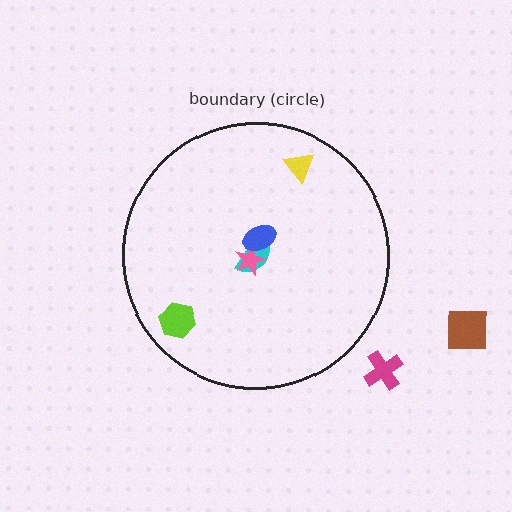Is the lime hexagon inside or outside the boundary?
Inside.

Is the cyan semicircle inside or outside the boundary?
Inside.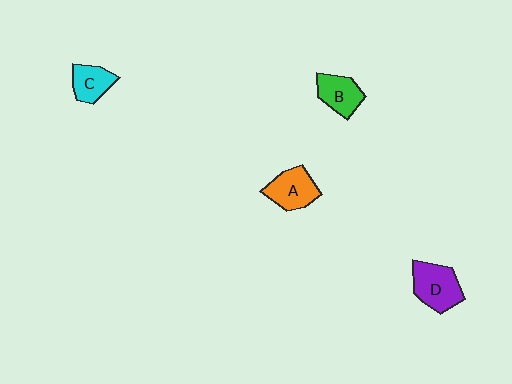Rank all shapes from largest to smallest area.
From largest to smallest: D (purple), A (orange), B (green), C (cyan).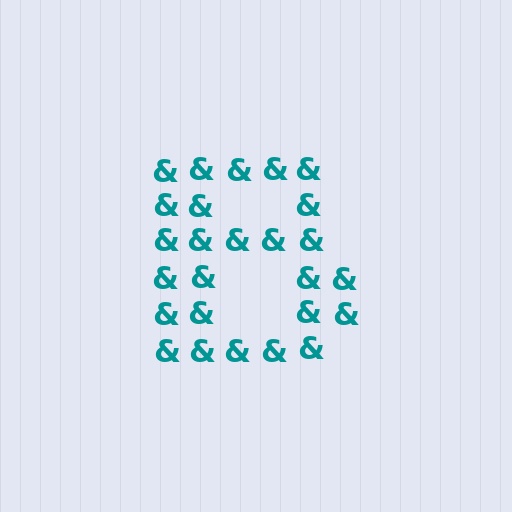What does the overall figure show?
The overall figure shows the letter B.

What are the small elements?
The small elements are ampersands.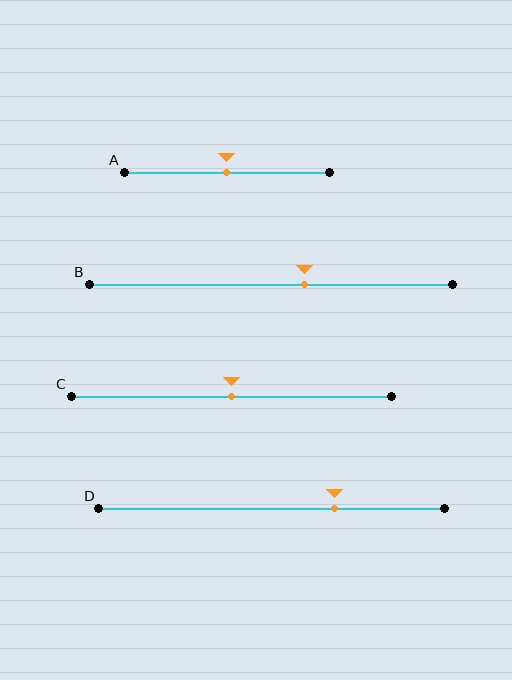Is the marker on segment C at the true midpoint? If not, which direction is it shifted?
Yes, the marker on segment C is at the true midpoint.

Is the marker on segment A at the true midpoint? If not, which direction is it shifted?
Yes, the marker on segment A is at the true midpoint.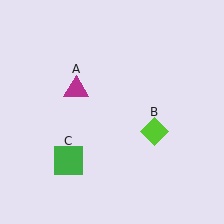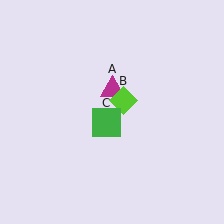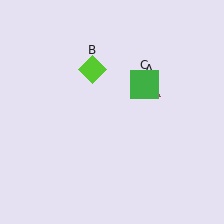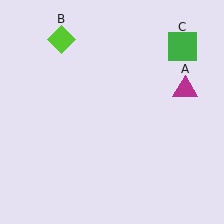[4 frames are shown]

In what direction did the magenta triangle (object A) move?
The magenta triangle (object A) moved right.